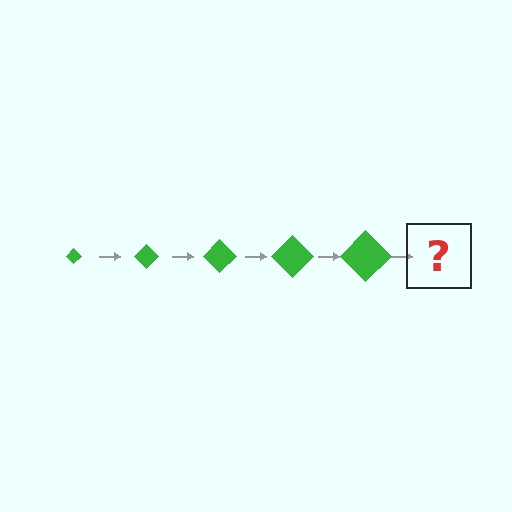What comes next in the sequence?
The next element should be a green diamond, larger than the previous one.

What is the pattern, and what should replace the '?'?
The pattern is that the diamond gets progressively larger each step. The '?' should be a green diamond, larger than the previous one.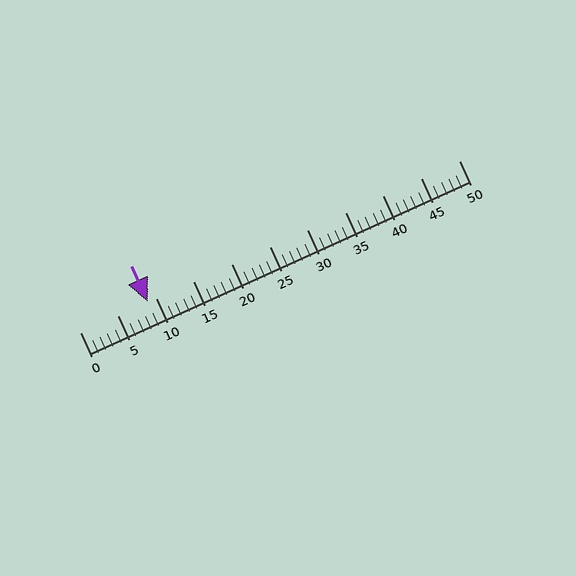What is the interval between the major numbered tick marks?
The major tick marks are spaced 5 units apart.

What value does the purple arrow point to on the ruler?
The purple arrow points to approximately 9.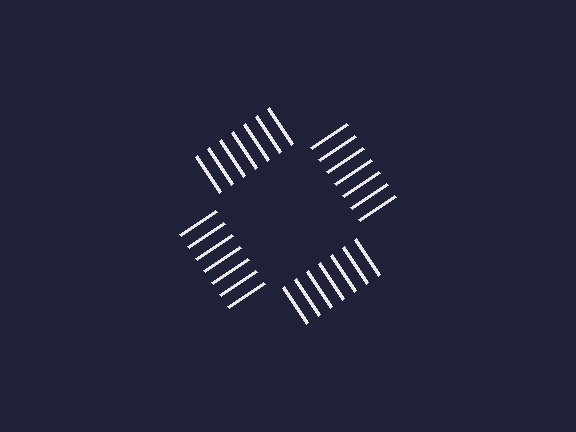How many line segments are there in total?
28 — 7 along each of the 4 edges.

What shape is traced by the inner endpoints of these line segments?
An illusory square — the line segments terminate on its edges but no continuous stroke is drawn.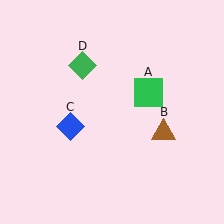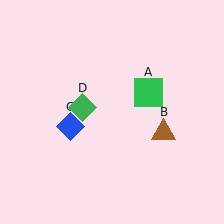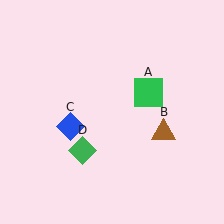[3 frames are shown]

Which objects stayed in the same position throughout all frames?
Green square (object A) and brown triangle (object B) and blue diamond (object C) remained stationary.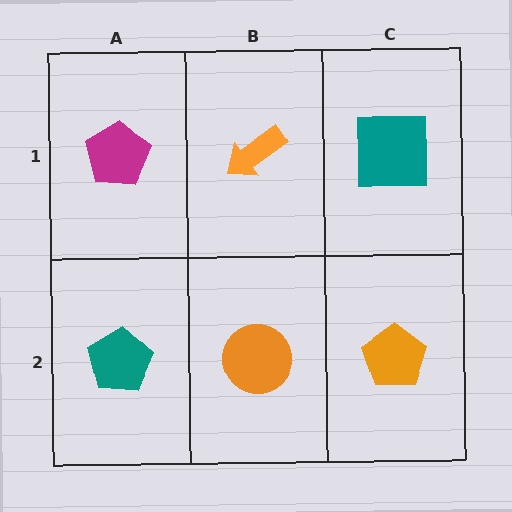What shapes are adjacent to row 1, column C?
An orange pentagon (row 2, column C), an orange arrow (row 1, column B).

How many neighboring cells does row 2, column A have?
2.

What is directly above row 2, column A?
A magenta pentagon.